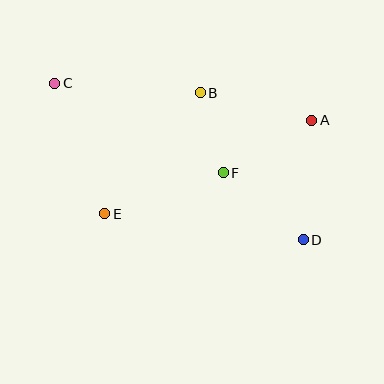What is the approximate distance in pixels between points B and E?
The distance between B and E is approximately 154 pixels.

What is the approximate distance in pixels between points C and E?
The distance between C and E is approximately 140 pixels.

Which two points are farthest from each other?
Points C and D are farthest from each other.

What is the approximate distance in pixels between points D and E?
The distance between D and E is approximately 200 pixels.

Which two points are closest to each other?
Points B and F are closest to each other.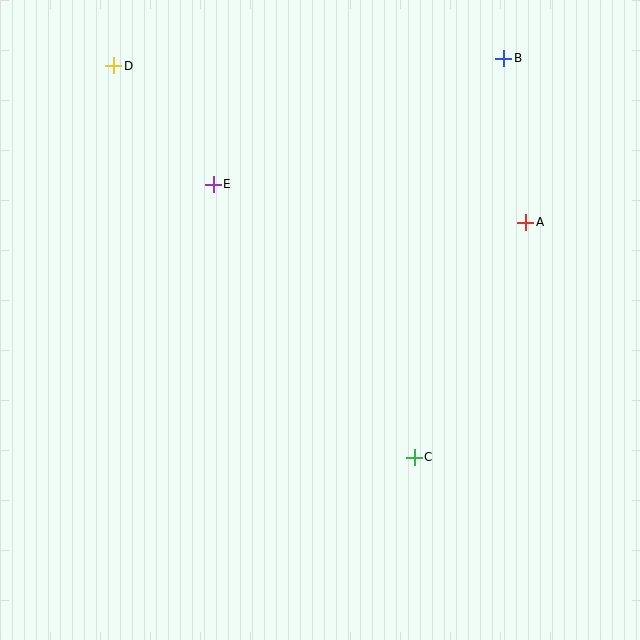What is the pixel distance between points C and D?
The distance between C and D is 494 pixels.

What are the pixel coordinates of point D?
Point D is at (114, 66).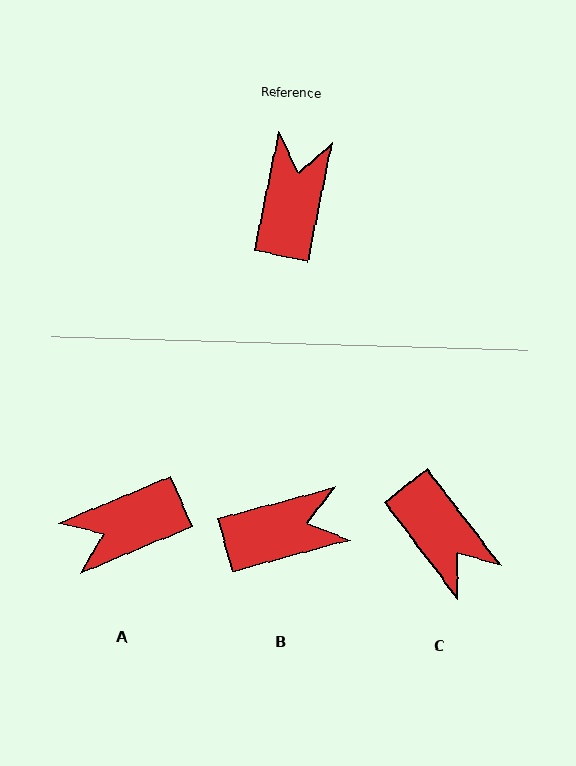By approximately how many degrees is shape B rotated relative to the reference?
Approximately 63 degrees clockwise.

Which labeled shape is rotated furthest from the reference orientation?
C, about 131 degrees away.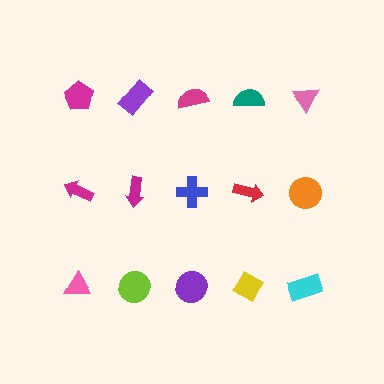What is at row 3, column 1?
A pink triangle.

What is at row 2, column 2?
A magenta arrow.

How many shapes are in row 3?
5 shapes.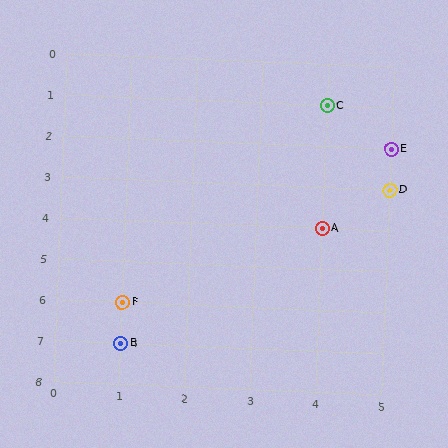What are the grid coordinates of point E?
Point E is at grid coordinates (5, 2).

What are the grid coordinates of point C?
Point C is at grid coordinates (4, 1).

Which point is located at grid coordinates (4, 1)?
Point C is at (4, 1).